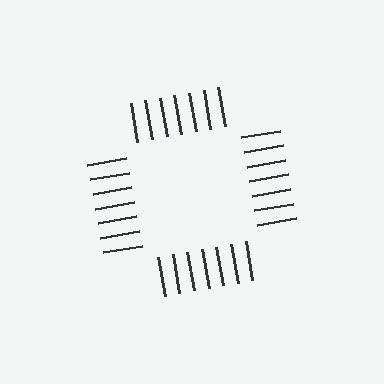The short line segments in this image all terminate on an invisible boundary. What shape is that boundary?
An illusory square — the line segments terminate on its edges but no continuous stroke is drawn.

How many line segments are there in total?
28 — 7 along each of the 4 edges.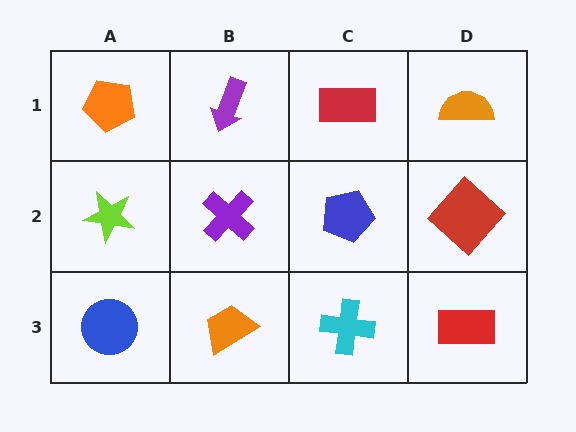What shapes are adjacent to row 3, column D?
A red diamond (row 2, column D), a cyan cross (row 3, column C).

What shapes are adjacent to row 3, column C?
A blue pentagon (row 2, column C), an orange trapezoid (row 3, column B), a red rectangle (row 3, column D).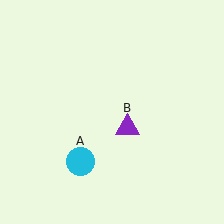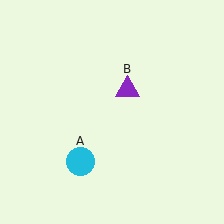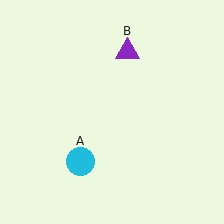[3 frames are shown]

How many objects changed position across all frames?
1 object changed position: purple triangle (object B).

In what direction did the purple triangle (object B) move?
The purple triangle (object B) moved up.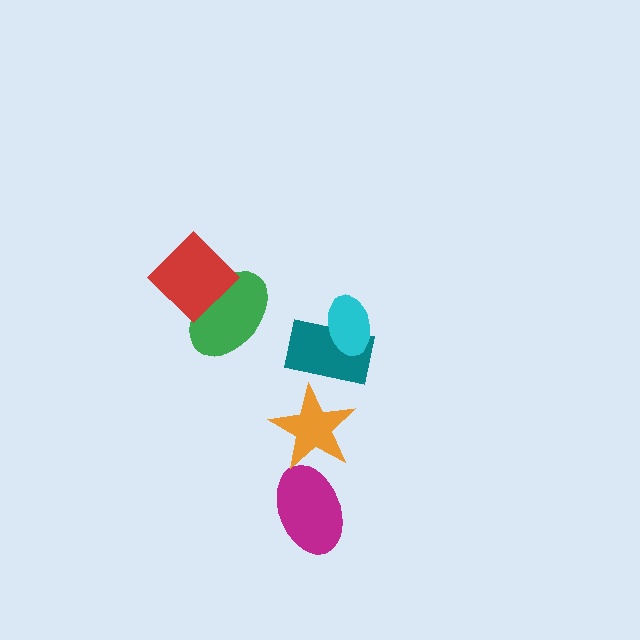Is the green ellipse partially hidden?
Yes, it is partially covered by another shape.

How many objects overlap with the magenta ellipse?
1 object overlaps with the magenta ellipse.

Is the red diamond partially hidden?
No, no other shape covers it.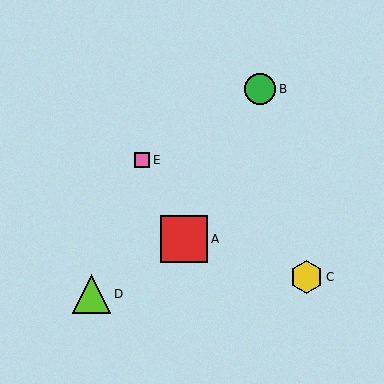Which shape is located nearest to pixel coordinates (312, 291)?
The yellow hexagon (labeled C) at (306, 277) is nearest to that location.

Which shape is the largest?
The red square (labeled A) is the largest.